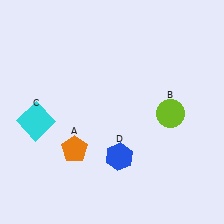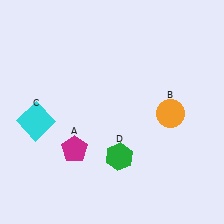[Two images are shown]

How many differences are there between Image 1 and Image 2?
There are 3 differences between the two images.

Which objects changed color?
A changed from orange to magenta. B changed from lime to orange. D changed from blue to green.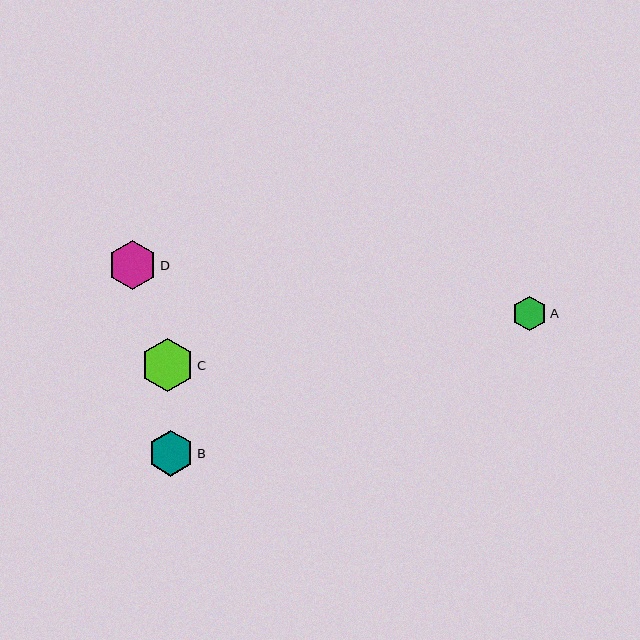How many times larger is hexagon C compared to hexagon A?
Hexagon C is approximately 1.5 times the size of hexagon A.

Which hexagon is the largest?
Hexagon C is the largest with a size of approximately 53 pixels.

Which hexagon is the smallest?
Hexagon A is the smallest with a size of approximately 34 pixels.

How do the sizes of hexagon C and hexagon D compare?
Hexagon C and hexagon D are approximately the same size.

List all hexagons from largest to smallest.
From largest to smallest: C, D, B, A.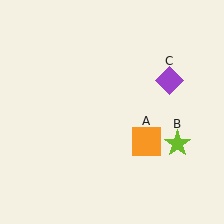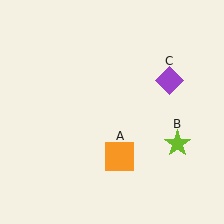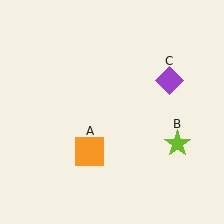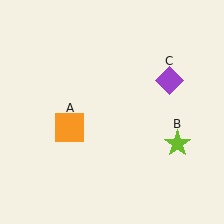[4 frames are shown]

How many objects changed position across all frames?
1 object changed position: orange square (object A).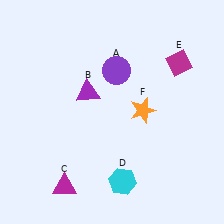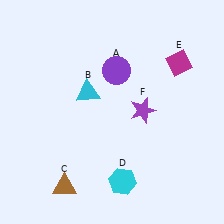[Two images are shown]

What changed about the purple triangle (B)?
In Image 1, B is purple. In Image 2, it changed to cyan.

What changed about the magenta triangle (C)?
In Image 1, C is magenta. In Image 2, it changed to brown.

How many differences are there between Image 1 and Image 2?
There are 3 differences between the two images.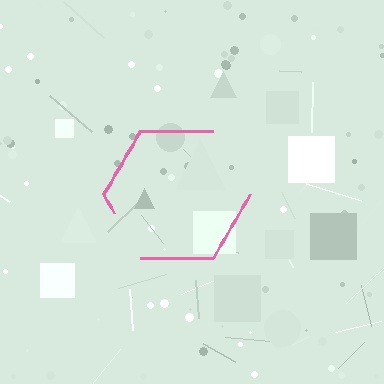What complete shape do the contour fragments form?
The contour fragments form a hexagon.